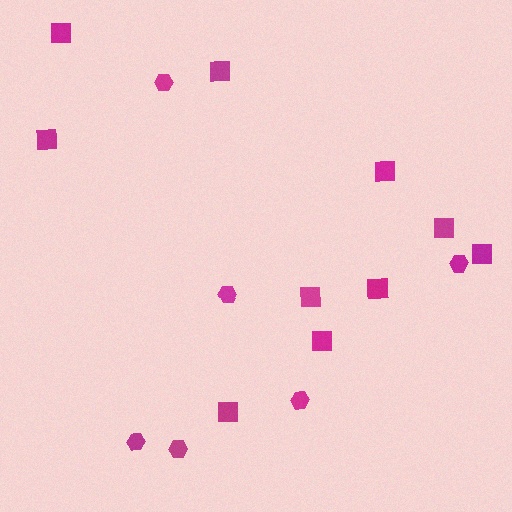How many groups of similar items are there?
There are 2 groups: one group of hexagons (6) and one group of squares (10).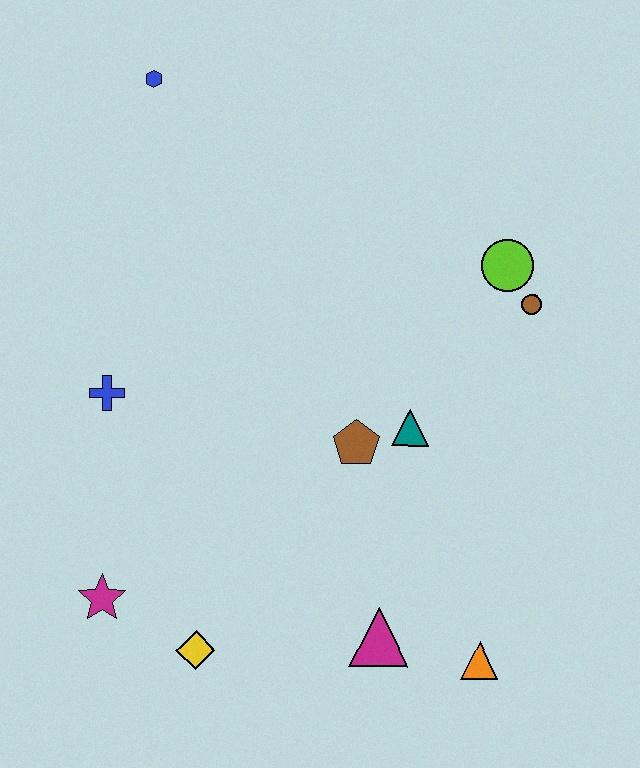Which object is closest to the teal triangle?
The brown pentagon is closest to the teal triangle.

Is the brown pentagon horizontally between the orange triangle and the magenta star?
Yes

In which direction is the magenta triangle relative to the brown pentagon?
The magenta triangle is below the brown pentagon.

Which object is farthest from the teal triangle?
The blue hexagon is farthest from the teal triangle.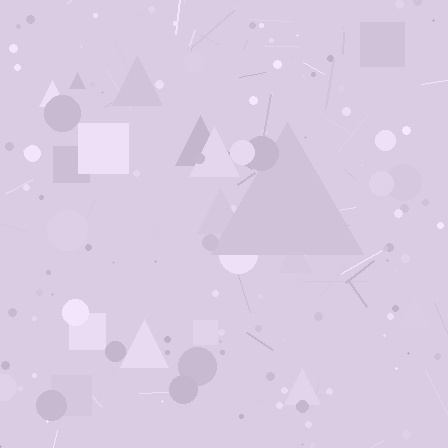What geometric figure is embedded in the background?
A triangle is embedded in the background.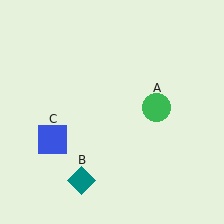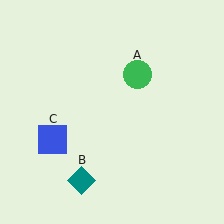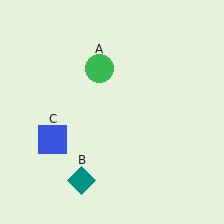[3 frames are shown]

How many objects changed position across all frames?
1 object changed position: green circle (object A).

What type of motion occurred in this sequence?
The green circle (object A) rotated counterclockwise around the center of the scene.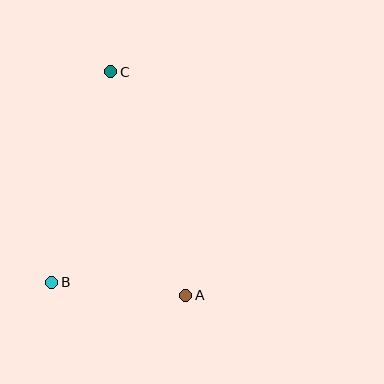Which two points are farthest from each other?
Points A and C are farthest from each other.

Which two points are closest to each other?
Points A and B are closest to each other.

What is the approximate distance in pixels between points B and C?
The distance between B and C is approximately 219 pixels.